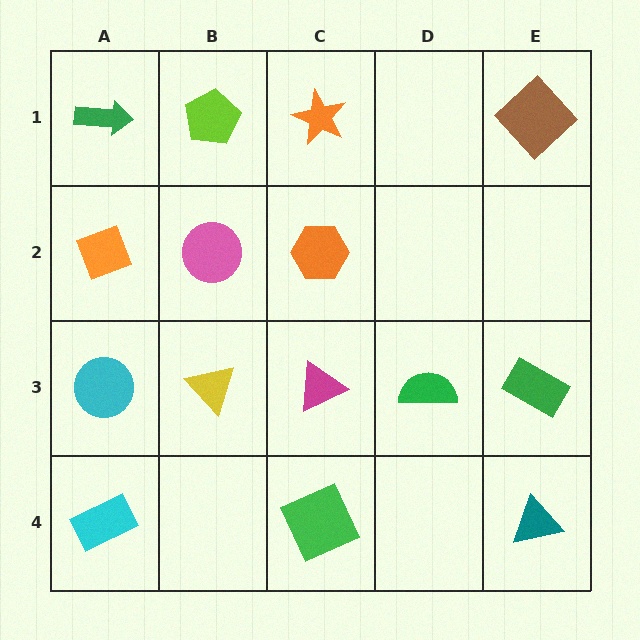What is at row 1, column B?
A lime pentagon.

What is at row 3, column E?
A green rectangle.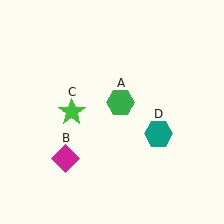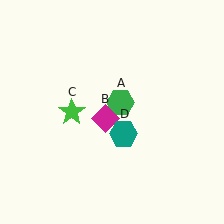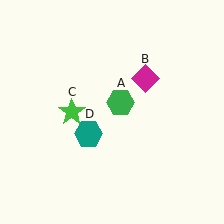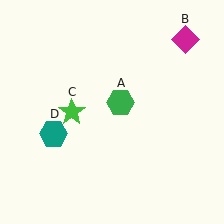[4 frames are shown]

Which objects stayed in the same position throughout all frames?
Green hexagon (object A) and green star (object C) remained stationary.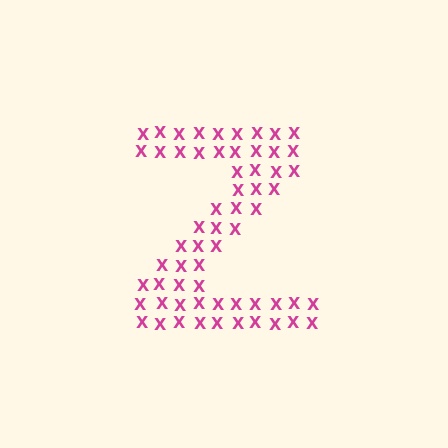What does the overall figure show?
The overall figure shows the letter Z.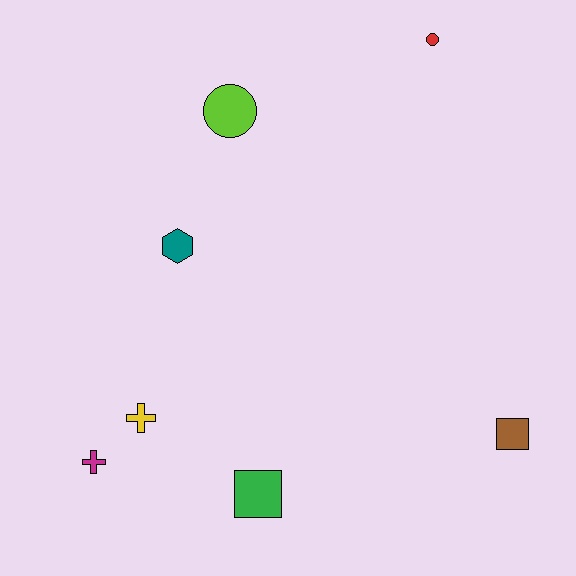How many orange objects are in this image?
There are no orange objects.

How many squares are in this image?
There are 2 squares.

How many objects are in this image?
There are 7 objects.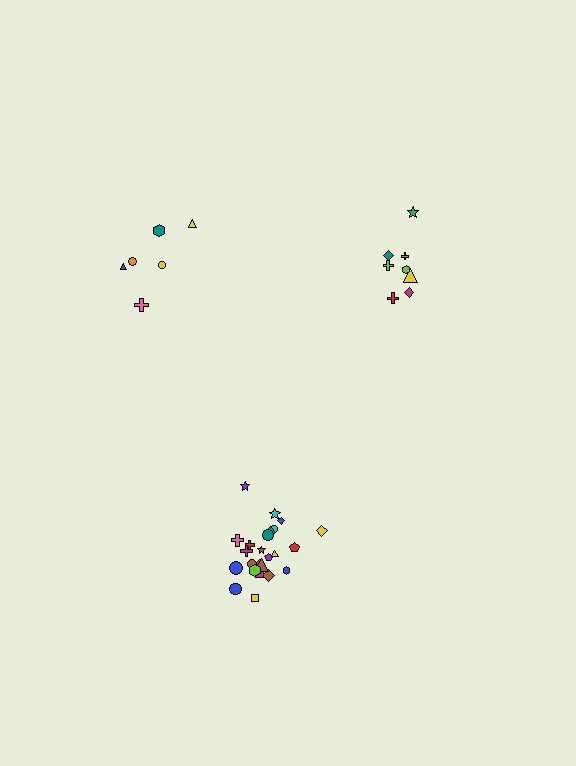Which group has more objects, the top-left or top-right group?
The top-right group.